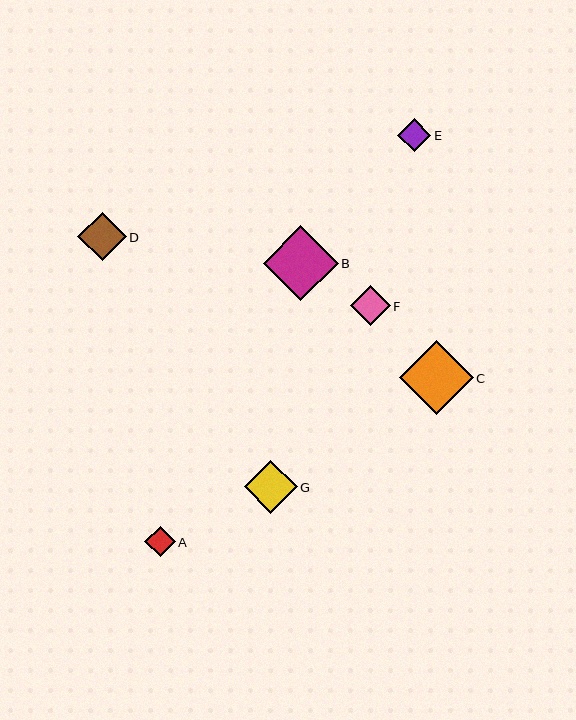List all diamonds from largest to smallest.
From largest to smallest: B, C, G, D, F, E, A.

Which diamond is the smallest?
Diamond A is the smallest with a size of approximately 30 pixels.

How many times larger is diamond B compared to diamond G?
Diamond B is approximately 1.4 times the size of diamond G.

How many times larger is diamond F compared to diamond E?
Diamond F is approximately 1.2 times the size of diamond E.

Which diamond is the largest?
Diamond B is the largest with a size of approximately 75 pixels.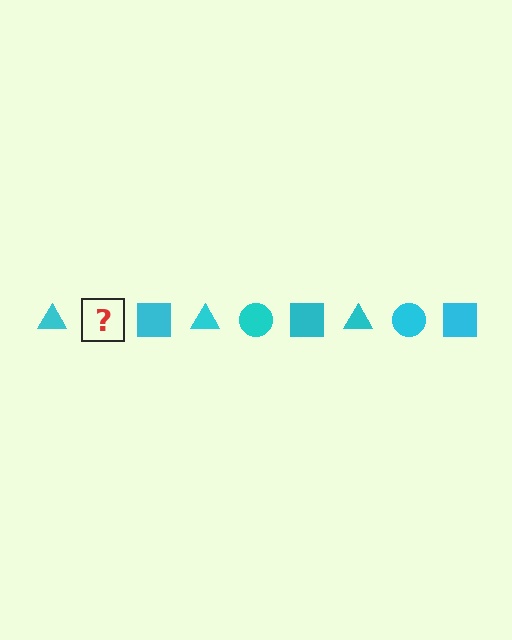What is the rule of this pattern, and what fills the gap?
The rule is that the pattern cycles through triangle, circle, square shapes in cyan. The gap should be filled with a cyan circle.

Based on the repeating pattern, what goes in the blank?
The blank should be a cyan circle.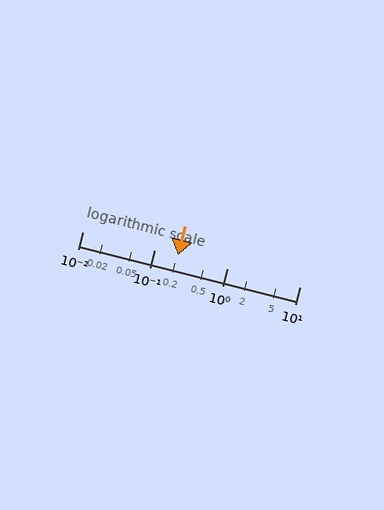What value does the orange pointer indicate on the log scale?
The pointer indicates approximately 0.21.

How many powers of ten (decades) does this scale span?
The scale spans 3 decades, from 0.01 to 10.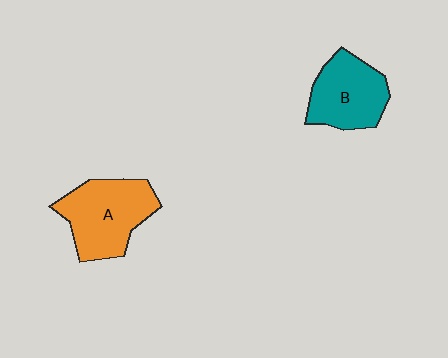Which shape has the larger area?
Shape A (orange).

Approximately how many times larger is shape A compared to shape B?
Approximately 1.2 times.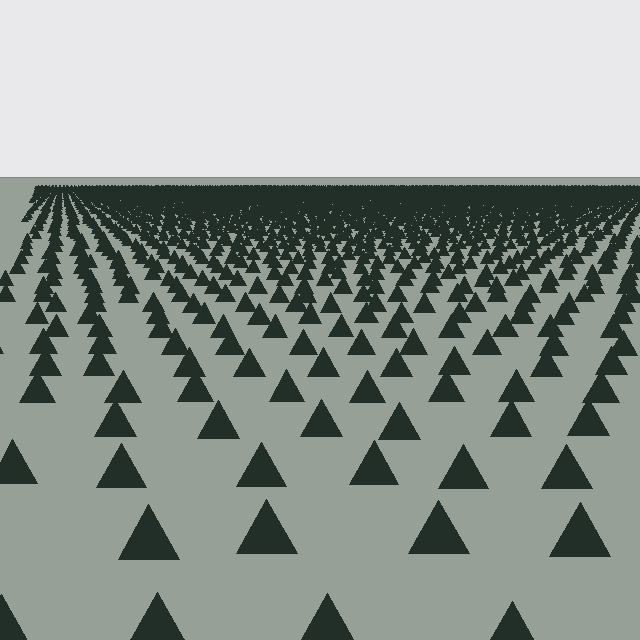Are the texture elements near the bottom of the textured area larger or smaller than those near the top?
Larger. Near the bottom, elements are closer to the viewer and appear at a bigger on-screen size.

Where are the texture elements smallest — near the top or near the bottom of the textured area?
Near the top.